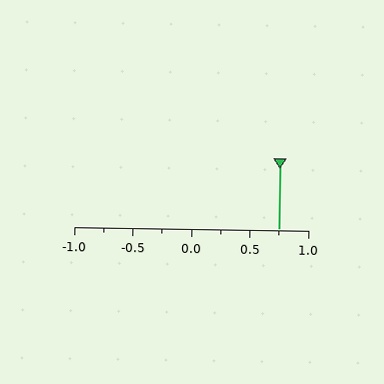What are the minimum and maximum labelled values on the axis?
The axis runs from -1.0 to 1.0.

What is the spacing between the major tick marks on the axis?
The major ticks are spaced 0.5 apart.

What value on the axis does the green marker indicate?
The marker indicates approximately 0.75.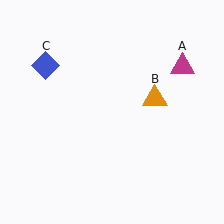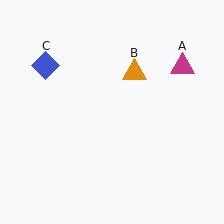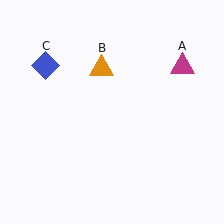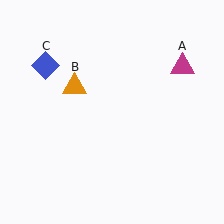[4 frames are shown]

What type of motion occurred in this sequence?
The orange triangle (object B) rotated counterclockwise around the center of the scene.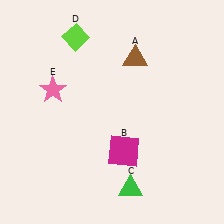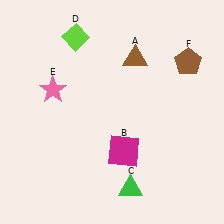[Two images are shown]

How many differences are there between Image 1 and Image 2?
There is 1 difference between the two images.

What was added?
A brown pentagon (F) was added in Image 2.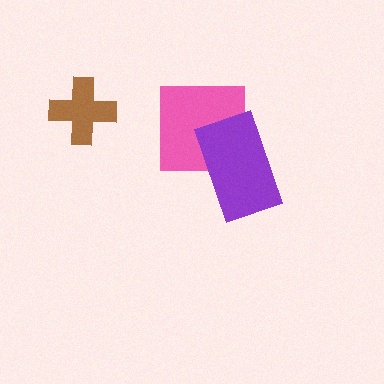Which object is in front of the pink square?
The purple rectangle is in front of the pink square.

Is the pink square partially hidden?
Yes, it is partially covered by another shape.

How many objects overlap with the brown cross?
0 objects overlap with the brown cross.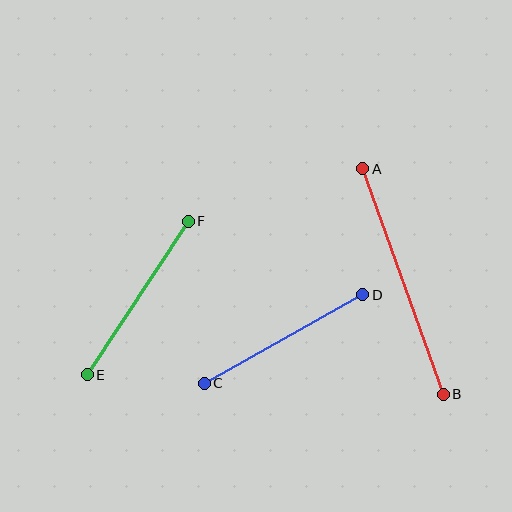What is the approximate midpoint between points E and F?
The midpoint is at approximately (138, 298) pixels.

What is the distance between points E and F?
The distance is approximately 184 pixels.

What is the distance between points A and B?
The distance is approximately 240 pixels.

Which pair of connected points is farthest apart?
Points A and B are farthest apart.